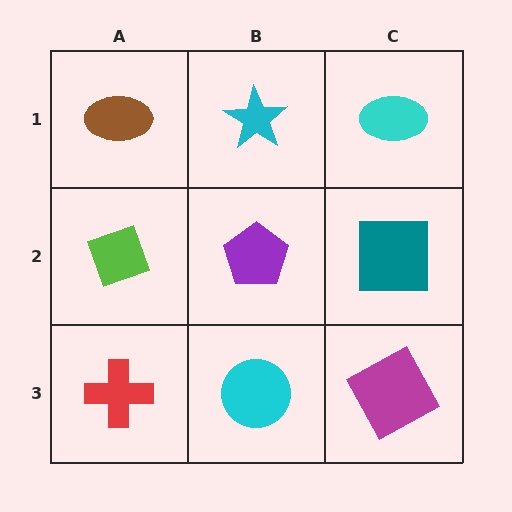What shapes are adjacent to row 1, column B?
A purple pentagon (row 2, column B), a brown ellipse (row 1, column A), a cyan ellipse (row 1, column C).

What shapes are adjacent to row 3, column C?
A teal square (row 2, column C), a cyan circle (row 3, column B).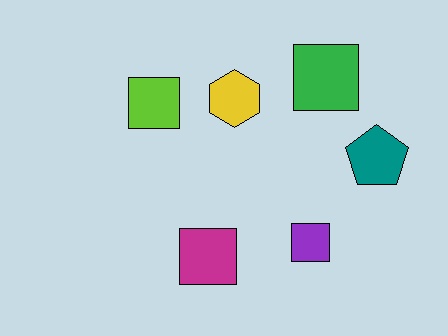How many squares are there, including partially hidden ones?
There are 4 squares.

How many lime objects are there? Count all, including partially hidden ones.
There is 1 lime object.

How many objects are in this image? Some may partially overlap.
There are 6 objects.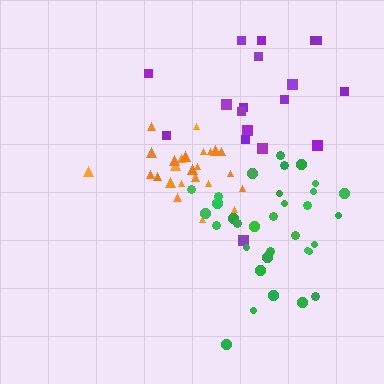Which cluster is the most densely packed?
Orange.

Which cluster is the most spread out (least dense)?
Purple.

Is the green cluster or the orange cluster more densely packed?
Orange.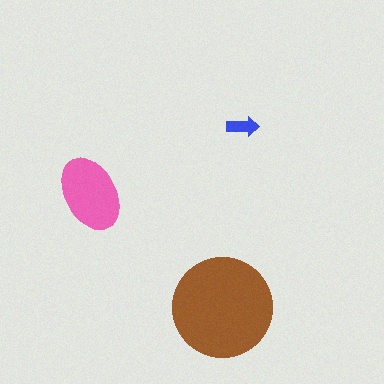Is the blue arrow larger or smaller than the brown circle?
Smaller.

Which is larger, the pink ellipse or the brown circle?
The brown circle.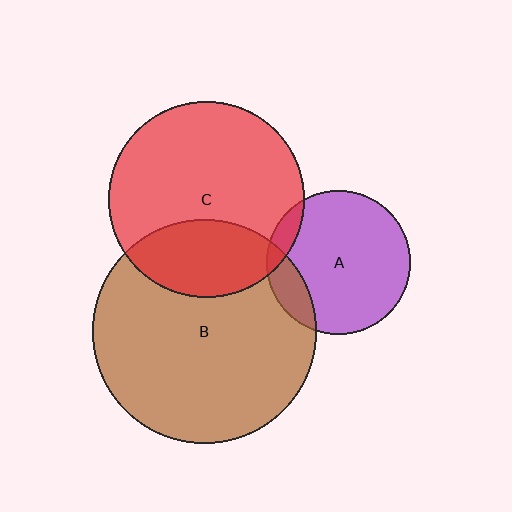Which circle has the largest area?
Circle B (brown).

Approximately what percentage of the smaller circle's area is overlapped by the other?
Approximately 15%.